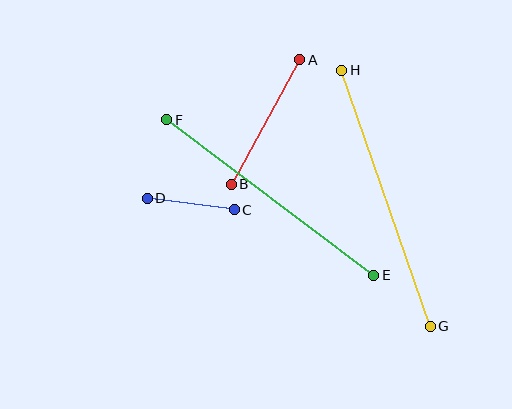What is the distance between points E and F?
The distance is approximately 259 pixels.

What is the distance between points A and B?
The distance is approximately 142 pixels.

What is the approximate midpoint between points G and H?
The midpoint is at approximately (386, 198) pixels.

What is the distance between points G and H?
The distance is approximately 271 pixels.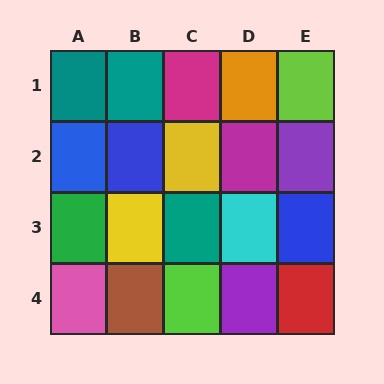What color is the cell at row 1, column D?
Orange.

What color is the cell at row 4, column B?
Brown.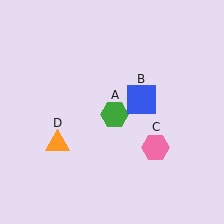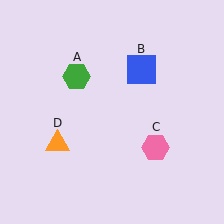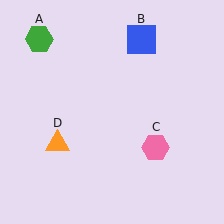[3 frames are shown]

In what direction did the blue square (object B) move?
The blue square (object B) moved up.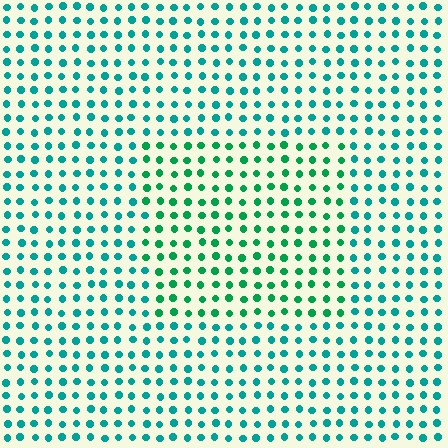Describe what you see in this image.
The image is filled with small teal elements in a uniform arrangement. A rectangle-shaped region is visible where the elements are tinted to a slightly different hue, forming a subtle color boundary.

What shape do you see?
I see a rectangle.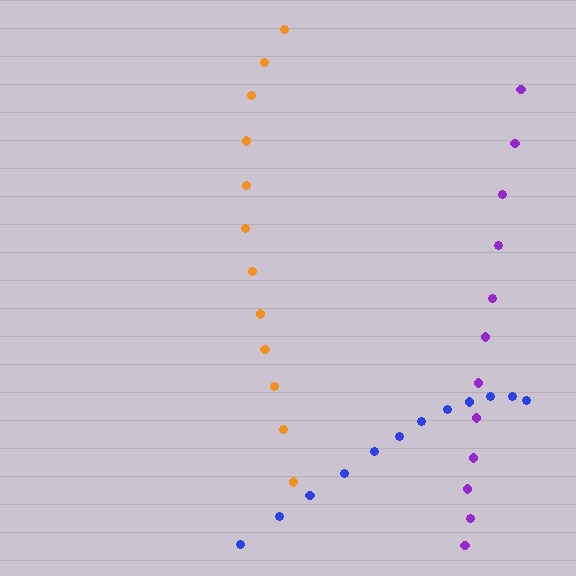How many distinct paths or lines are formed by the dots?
There are 3 distinct paths.